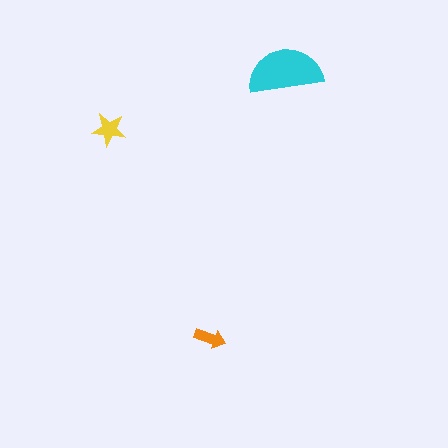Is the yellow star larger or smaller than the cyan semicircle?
Smaller.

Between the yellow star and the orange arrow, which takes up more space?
The yellow star.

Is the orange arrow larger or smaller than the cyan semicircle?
Smaller.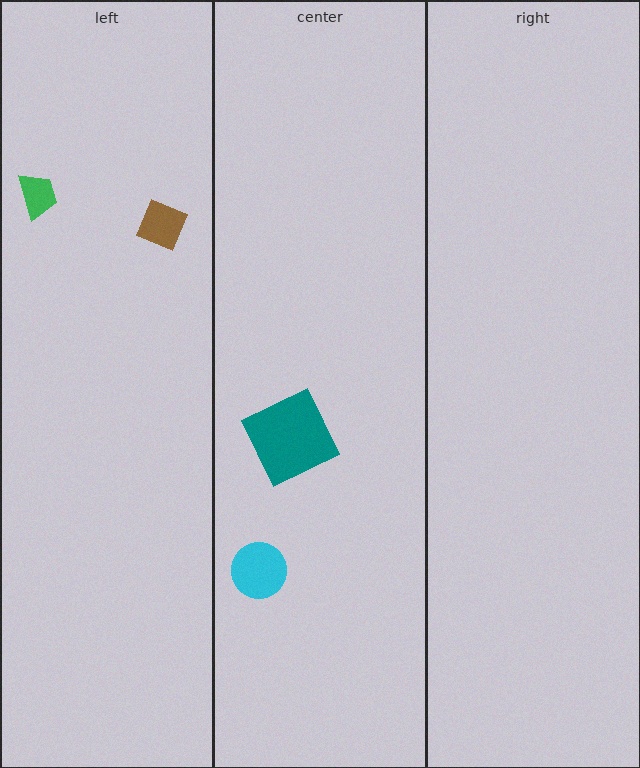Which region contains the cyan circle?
The center region.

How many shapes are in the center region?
2.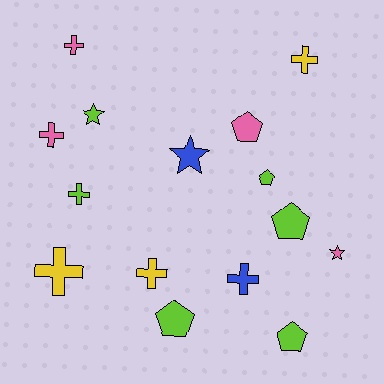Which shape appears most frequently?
Cross, with 7 objects.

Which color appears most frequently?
Lime, with 6 objects.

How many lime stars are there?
There is 1 lime star.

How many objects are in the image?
There are 15 objects.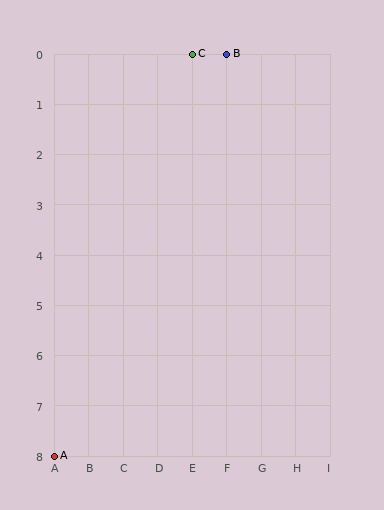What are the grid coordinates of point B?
Point B is at grid coordinates (F, 0).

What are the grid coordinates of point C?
Point C is at grid coordinates (E, 0).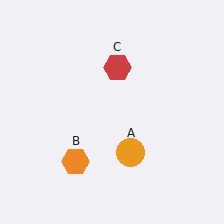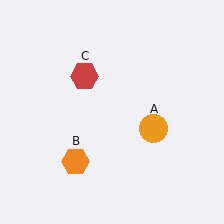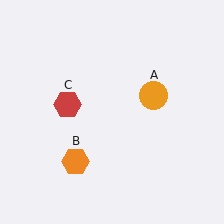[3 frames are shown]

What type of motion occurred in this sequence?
The orange circle (object A), red hexagon (object C) rotated counterclockwise around the center of the scene.